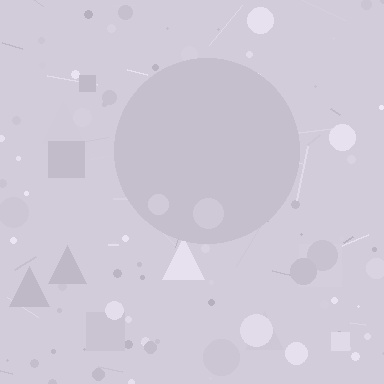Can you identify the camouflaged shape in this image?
The camouflaged shape is a circle.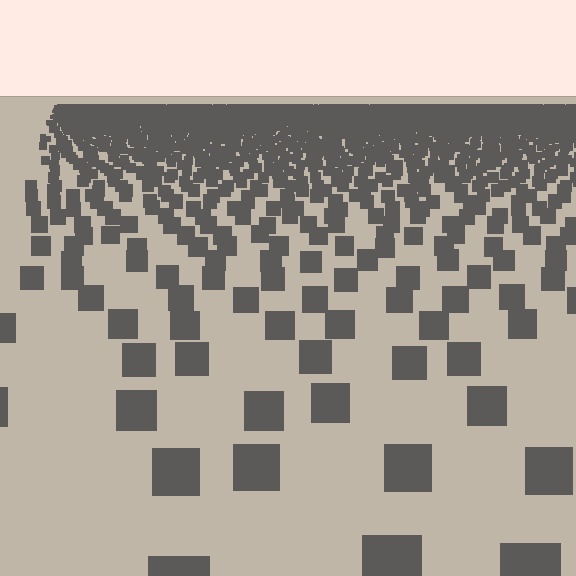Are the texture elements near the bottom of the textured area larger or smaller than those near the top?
Larger. Near the bottom, elements are closer to the viewer and appear at a bigger on-screen size.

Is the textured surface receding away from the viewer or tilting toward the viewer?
The surface is receding away from the viewer. Texture elements get smaller and denser toward the top.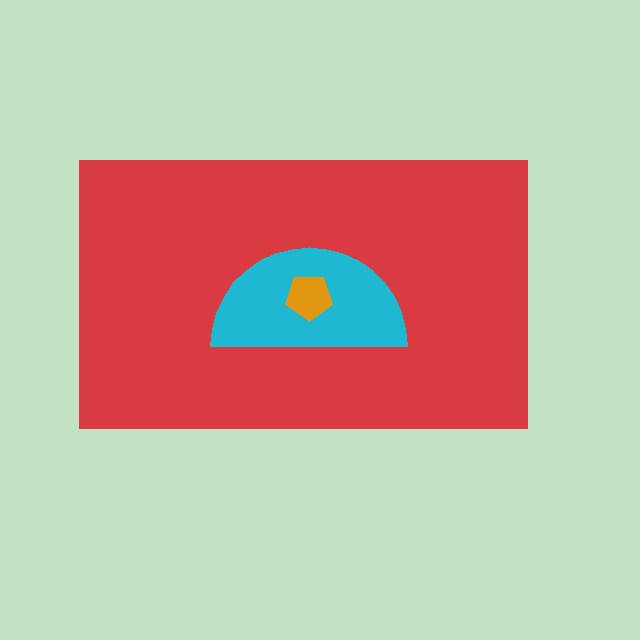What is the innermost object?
The orange pentagon.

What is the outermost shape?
The red rectangle.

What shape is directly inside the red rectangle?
The cyan semicircle.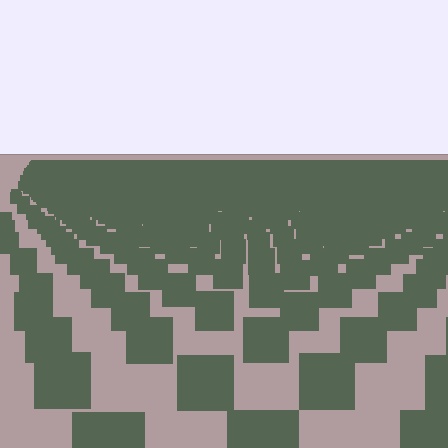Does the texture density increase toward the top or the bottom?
Density increases toward the top.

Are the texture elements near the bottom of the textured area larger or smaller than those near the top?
Larger. Near the bottom, elements are closer to the viewer and appear at a bigger on-screen size.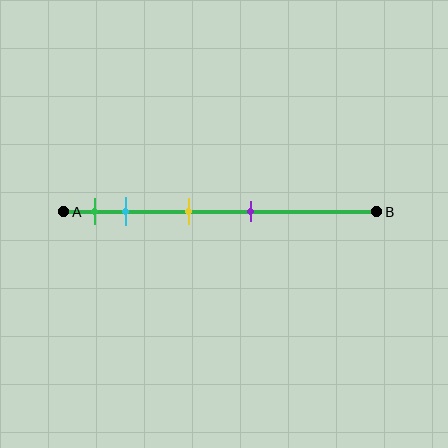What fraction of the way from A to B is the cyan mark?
The cyan mark is approximately 20% (0.2) of the way from A to B.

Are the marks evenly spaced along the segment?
No, the marks are not evenly spaced.